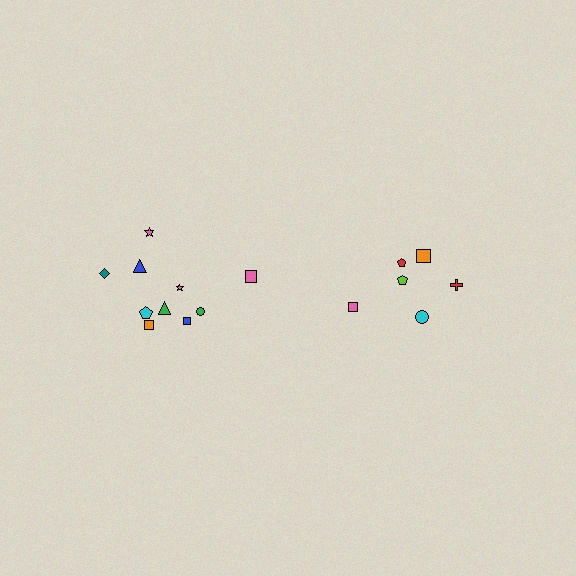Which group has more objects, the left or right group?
The left group.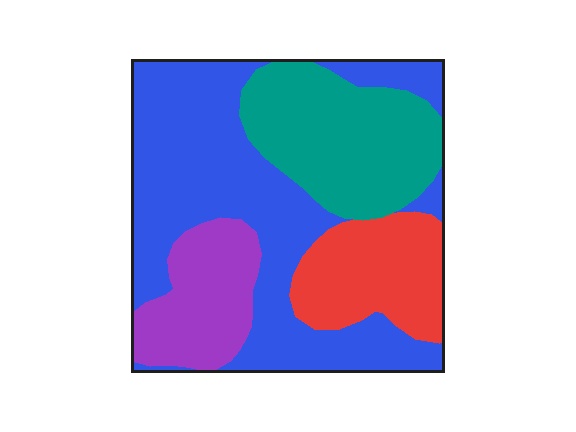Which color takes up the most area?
Blue, at roughly 45%.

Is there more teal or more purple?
Teal.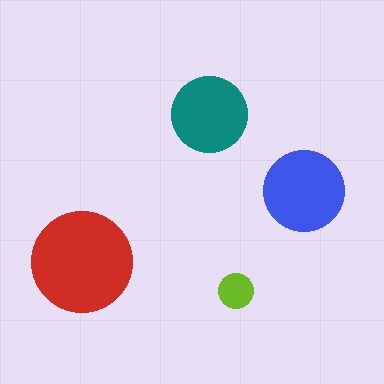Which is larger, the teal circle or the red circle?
The red one.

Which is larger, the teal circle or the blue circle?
The blue one.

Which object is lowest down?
The lime circle is bottommost.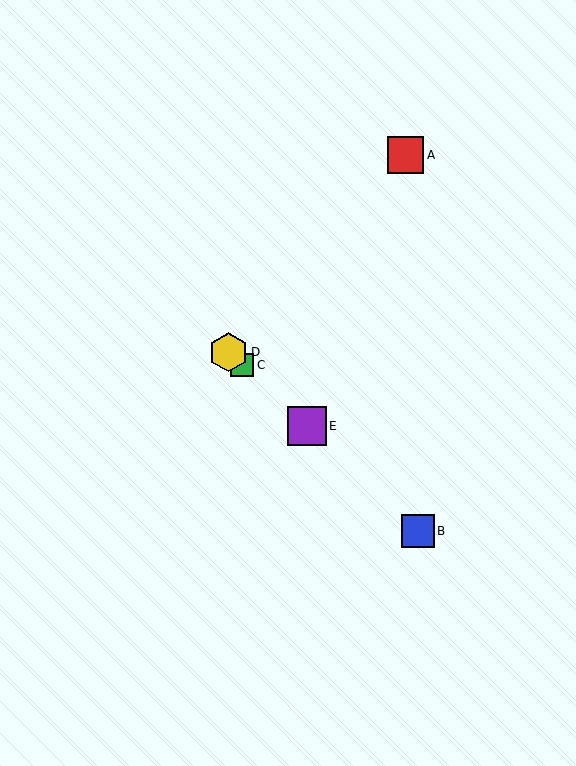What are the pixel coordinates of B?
Object B is at (418, 531).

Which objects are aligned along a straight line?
Objects B, C, D, E are aligned along a straight line.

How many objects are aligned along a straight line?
4 objects (B, C, D, E) are aligned along a straight line.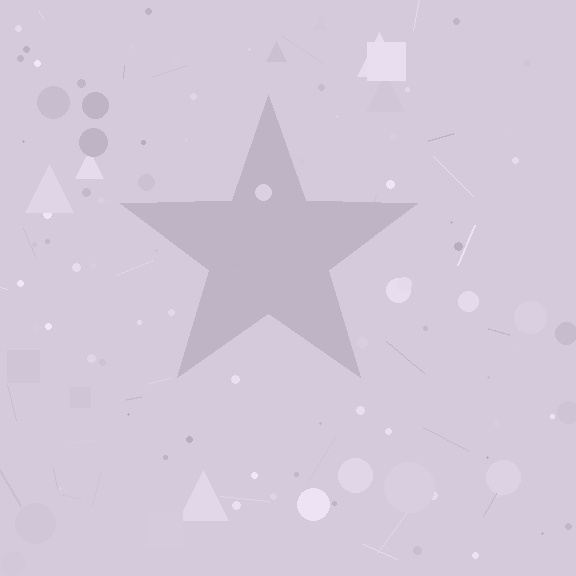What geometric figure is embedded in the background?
A star is embedded in the background.